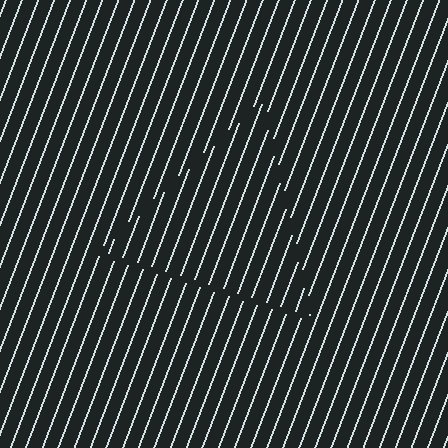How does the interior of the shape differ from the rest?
The interior of the shape contains the same grating, shifted by half a period — the contour is defined by the phase discontinuity where line-ends from the inner and outer gratings abut.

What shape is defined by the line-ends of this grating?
An illusory triangle. The interior of the shape contains the same grating, shifted by half a period — the contour is defined by the phase discontinuity where line-ends from the inner and outer gratings abut.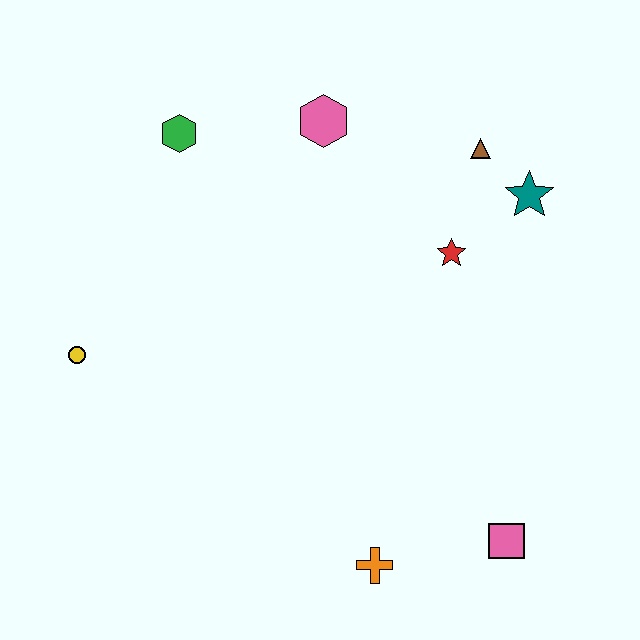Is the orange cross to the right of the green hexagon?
Yes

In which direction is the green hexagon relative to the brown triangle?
The green hexagon is to the left of the brown triangle.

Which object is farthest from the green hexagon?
The pink square is farthest from the green hexagon.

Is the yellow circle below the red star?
Yes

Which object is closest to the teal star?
The brown triangle is closest to the teal star.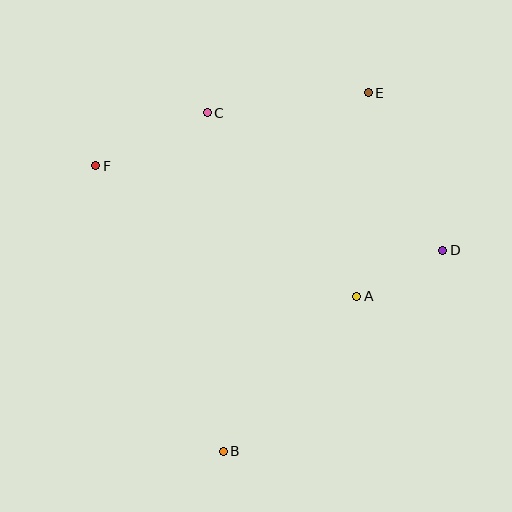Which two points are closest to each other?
Points A and D are closest to each other.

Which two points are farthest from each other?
Points B and E are farthest from each other.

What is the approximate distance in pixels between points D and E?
The distance between D and E is approximately 174 pixels.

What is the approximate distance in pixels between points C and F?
The distance between C and F is approximately 123 pixels.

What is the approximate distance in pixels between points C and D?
The distance between C and D is approximately 273 pixels.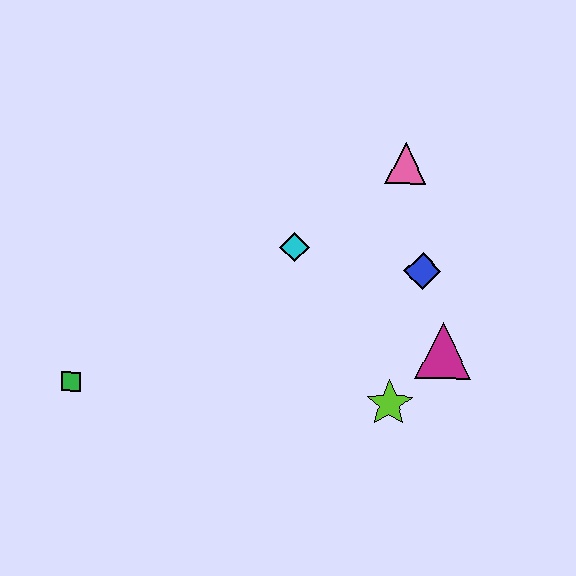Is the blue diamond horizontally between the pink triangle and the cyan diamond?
No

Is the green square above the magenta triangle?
No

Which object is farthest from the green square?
The pink triangle is farthest from the green square.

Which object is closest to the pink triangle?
The blue diamond is closest to the pink triangle.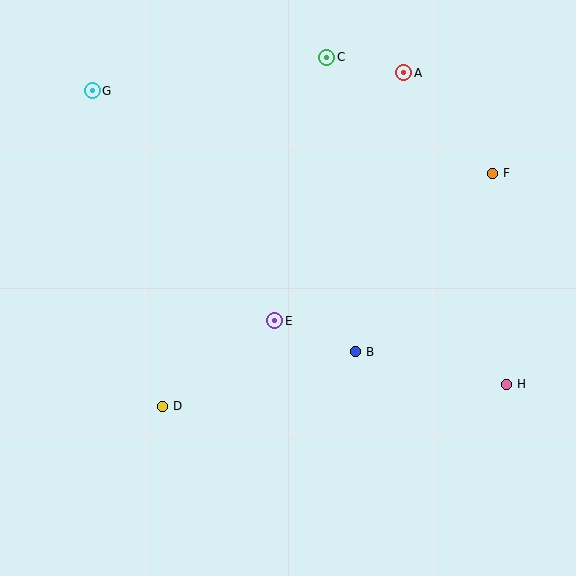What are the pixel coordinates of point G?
Point G is at (92, 91).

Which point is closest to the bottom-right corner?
Point H is closest to the bottom-right corner.